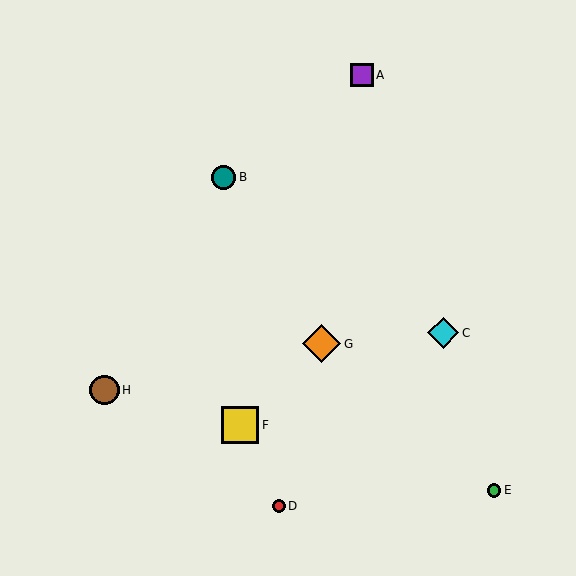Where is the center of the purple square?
The center of the purple square is at (362, 75).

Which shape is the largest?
The orange diamond (labeled G) is the largest.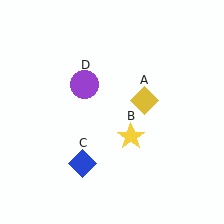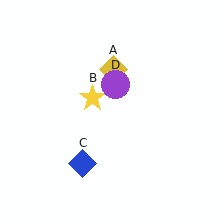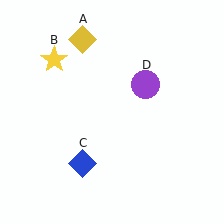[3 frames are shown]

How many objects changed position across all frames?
3 objects changed position: yellow diamond (object A), yellow star (object B), purple circle (object D).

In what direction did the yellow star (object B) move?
The yellow star (object B) moved up and to the left.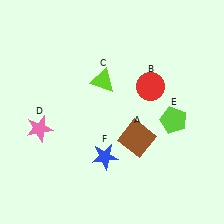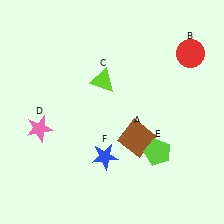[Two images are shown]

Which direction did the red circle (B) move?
The red circle (B) moved right.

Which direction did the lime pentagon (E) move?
The lime pentagon (E) moved down.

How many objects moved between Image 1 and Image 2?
2 objects moved between the two images.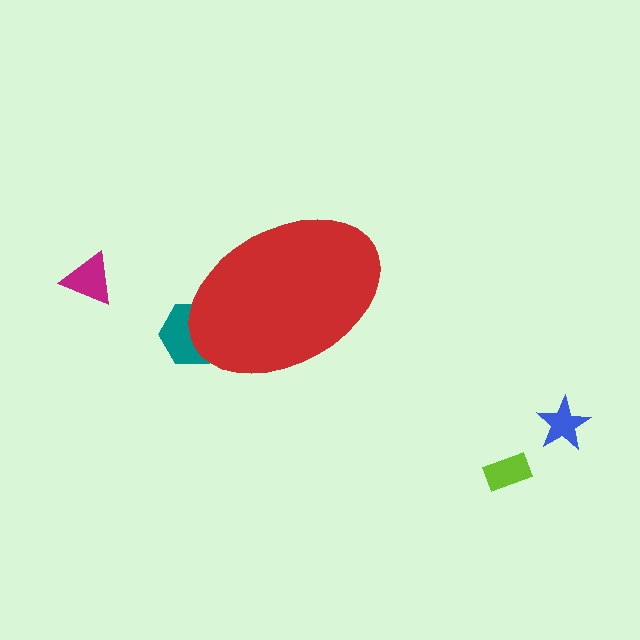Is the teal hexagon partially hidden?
Yes, the teal hexagon is partially hidden behind the red ellipse.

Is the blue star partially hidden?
No, the blue star is fully visible.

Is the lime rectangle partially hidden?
No, the lime rectangle is fully visible.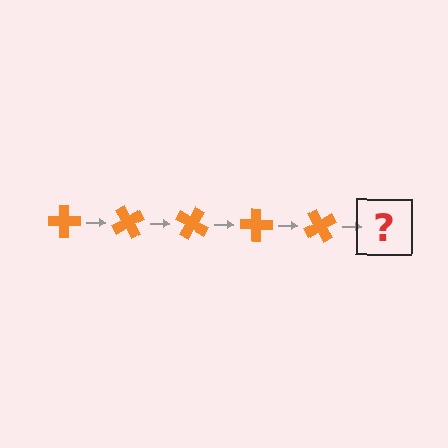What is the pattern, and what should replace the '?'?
The pattern is that the cross rotates 60 degrees each step. The '?' should be an orange cross rotated 300 degrees.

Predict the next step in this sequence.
The next step is an orange cross rotated 300 degrees.